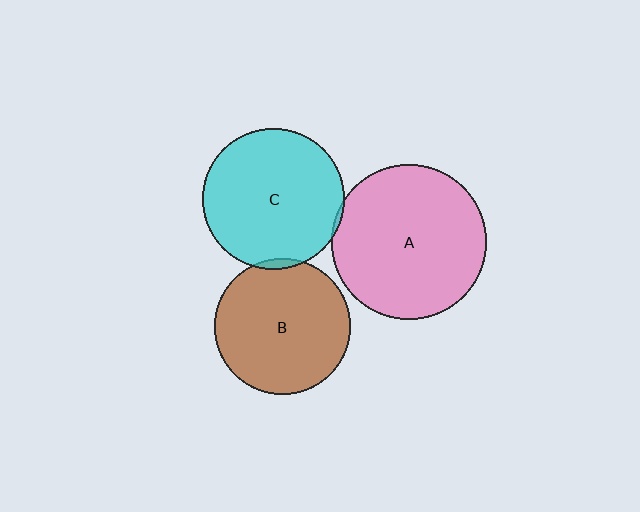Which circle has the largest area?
Circle A (pink).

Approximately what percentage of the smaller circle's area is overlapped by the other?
Approximately 5%.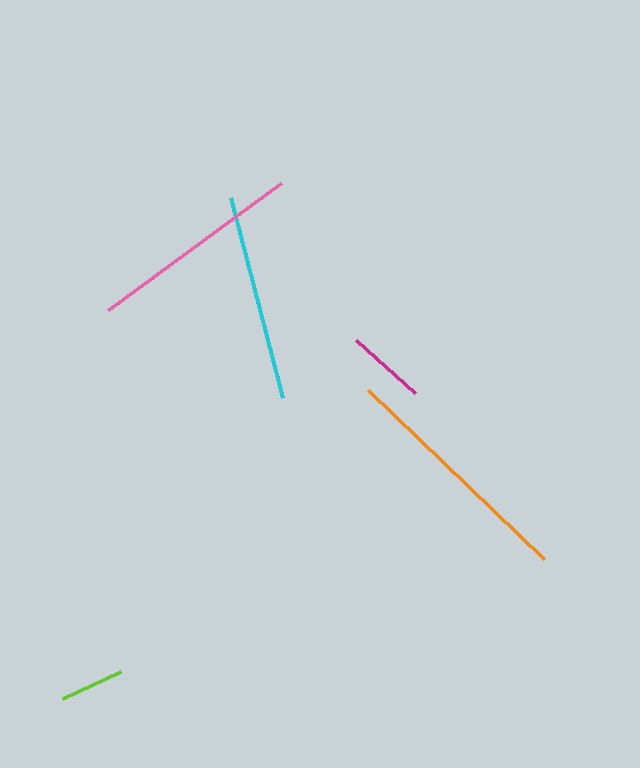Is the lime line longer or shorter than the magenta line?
The magenta line is longer than the lime line.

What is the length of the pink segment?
The pink segment is approximately 214 pixels long.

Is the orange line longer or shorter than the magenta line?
The orange line is longer than the magenta line.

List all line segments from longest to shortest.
From longest to shortest: orange, pink, cyan, magenta, lime.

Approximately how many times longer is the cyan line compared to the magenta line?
The cyan line is approximately 2.6 times the length of the magenta line.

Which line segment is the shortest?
The lime line is the shortest at approximately 64 pixels.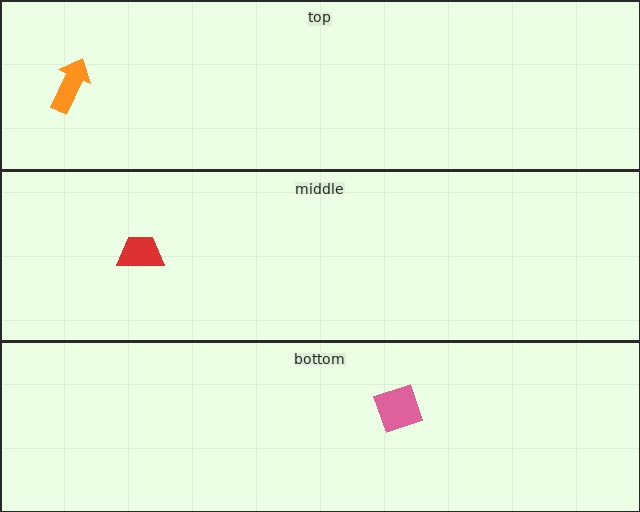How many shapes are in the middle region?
1.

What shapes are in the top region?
The orange arrow.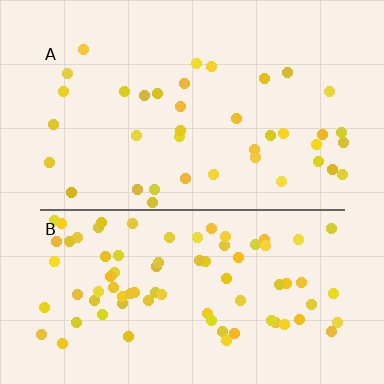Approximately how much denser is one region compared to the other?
Approximately 2.2× — region B over region A.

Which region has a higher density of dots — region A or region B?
B (the bottom).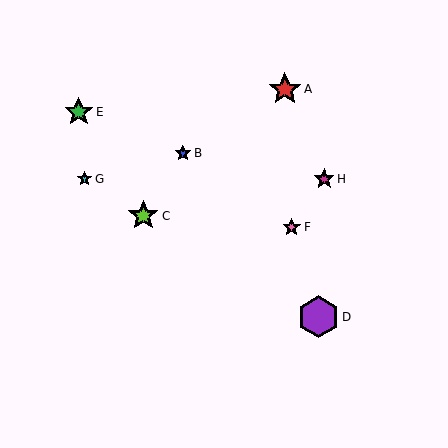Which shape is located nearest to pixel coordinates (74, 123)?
The green star (labeled E) at (79, 112) is nearest to that location.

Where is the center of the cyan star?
The center of the cyan star is at (85, 179).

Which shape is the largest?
The purple hexagon (labeled D) is the largest.